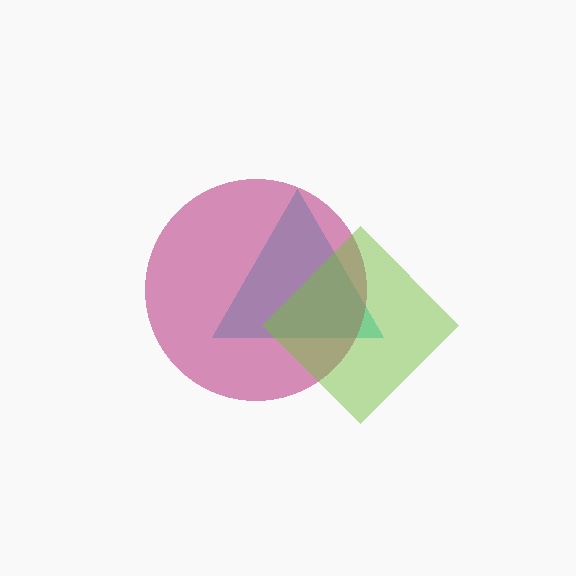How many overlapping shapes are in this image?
There are 3 overlapping shapes in the image.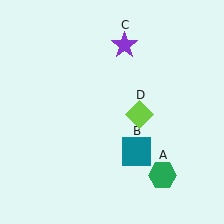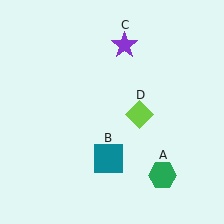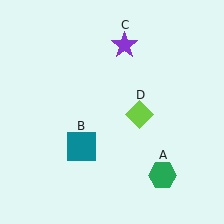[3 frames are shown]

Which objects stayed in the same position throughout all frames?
Green hexagon (object A) and purple star (object C) and lime diamond (object D) remained stationary.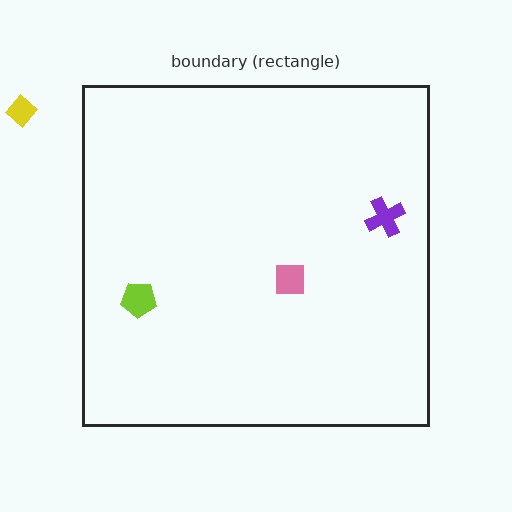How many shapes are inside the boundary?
3 inside, 1 outside.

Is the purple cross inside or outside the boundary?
Inside.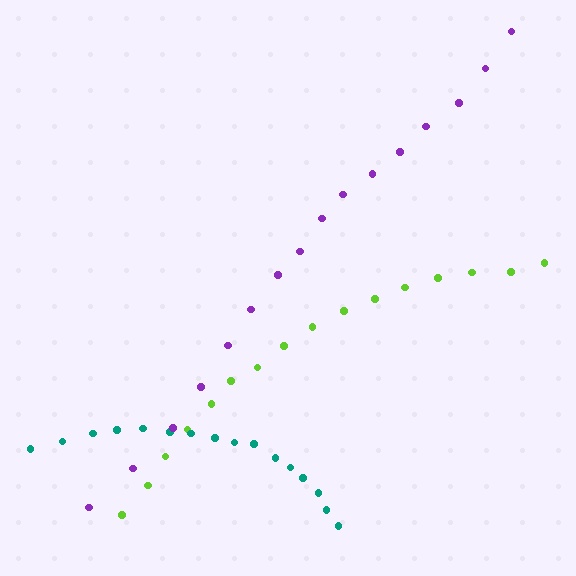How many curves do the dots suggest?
There are 3 distinct paths.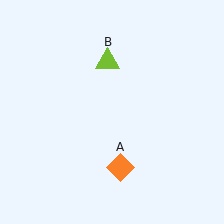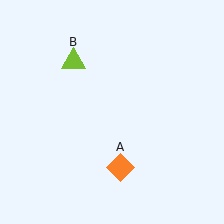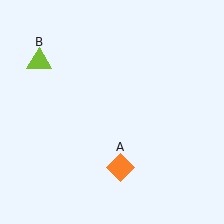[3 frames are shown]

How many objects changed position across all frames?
1 object changed position: lime triangle (object B).